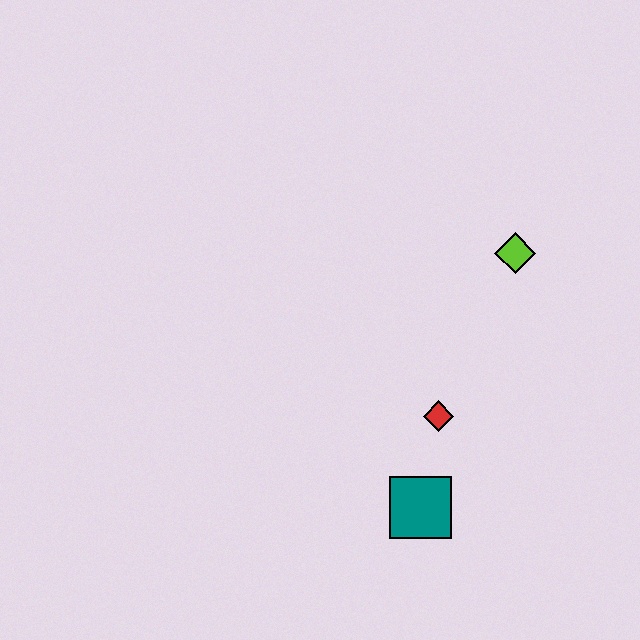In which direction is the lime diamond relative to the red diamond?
The lime diamond is above the red diamond.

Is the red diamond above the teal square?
Yes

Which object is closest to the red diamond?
The teal square is closest to the red diamond.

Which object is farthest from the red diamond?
The lime diamond is farthest from the red diamond.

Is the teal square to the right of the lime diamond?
No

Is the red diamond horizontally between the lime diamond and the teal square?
Yes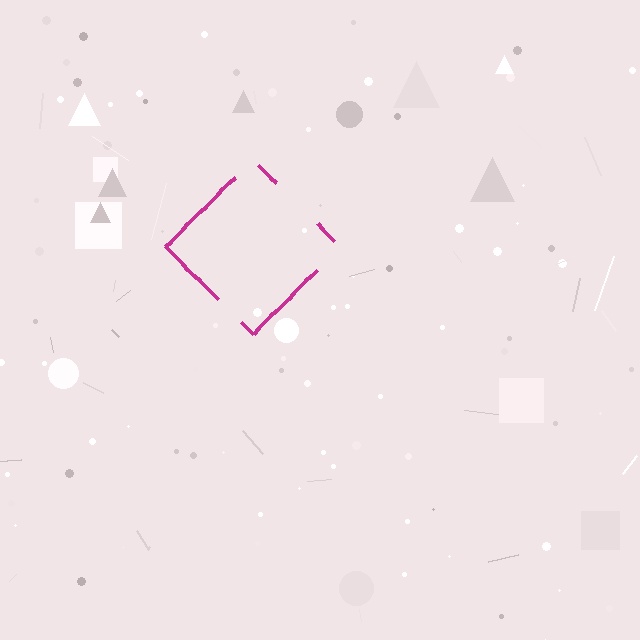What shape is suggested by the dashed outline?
The dashed outline suggests a diamond.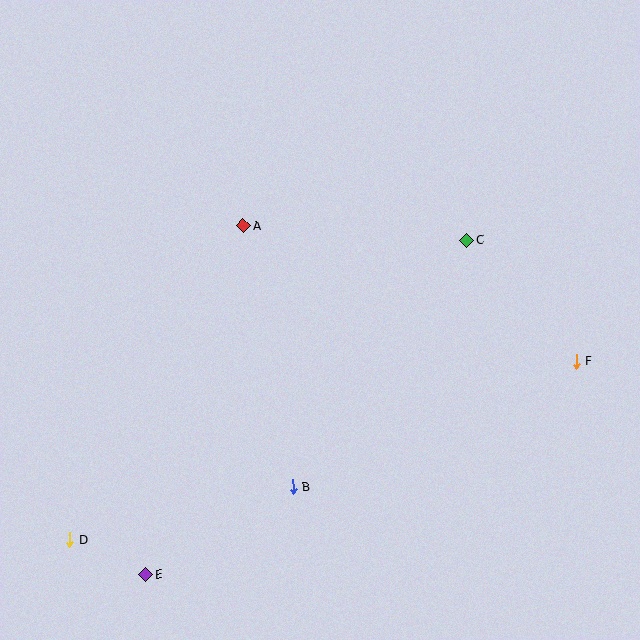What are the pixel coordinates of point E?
Point E is at (146, 575).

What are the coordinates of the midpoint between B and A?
The midpoint between B and A is at (268, 357).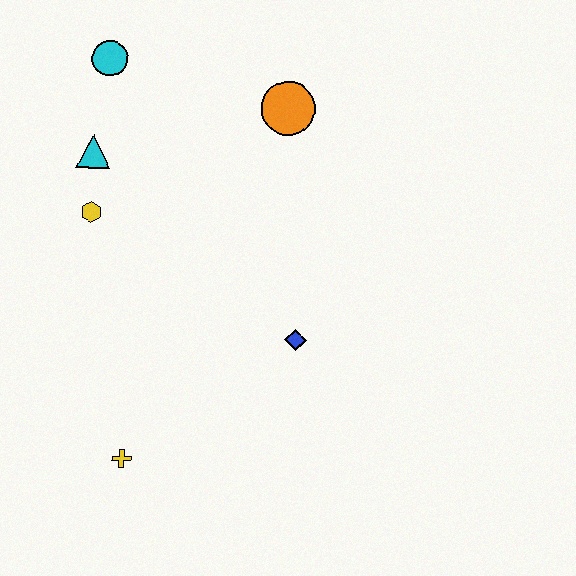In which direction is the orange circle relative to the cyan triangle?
The orange circle is to the right of the cyan triangle.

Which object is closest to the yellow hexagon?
The cyan triangle is closest to the yellow hexagon.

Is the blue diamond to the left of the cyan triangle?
No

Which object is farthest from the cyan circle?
The yellow cross is farthest from the cyan circle.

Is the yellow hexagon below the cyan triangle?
Yes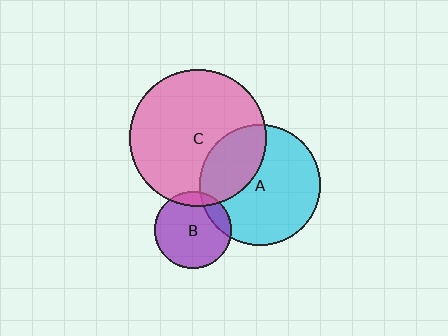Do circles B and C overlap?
Yes.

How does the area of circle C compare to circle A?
Approximately 1.3 times.